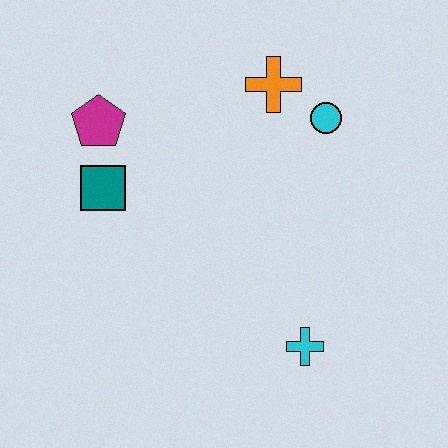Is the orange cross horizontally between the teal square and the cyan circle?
Yes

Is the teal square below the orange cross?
Yes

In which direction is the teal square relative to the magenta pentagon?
The teal square is below the magenta pentagon.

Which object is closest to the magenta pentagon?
The teal square is closest to the magenta pentagon.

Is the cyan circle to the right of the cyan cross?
Yes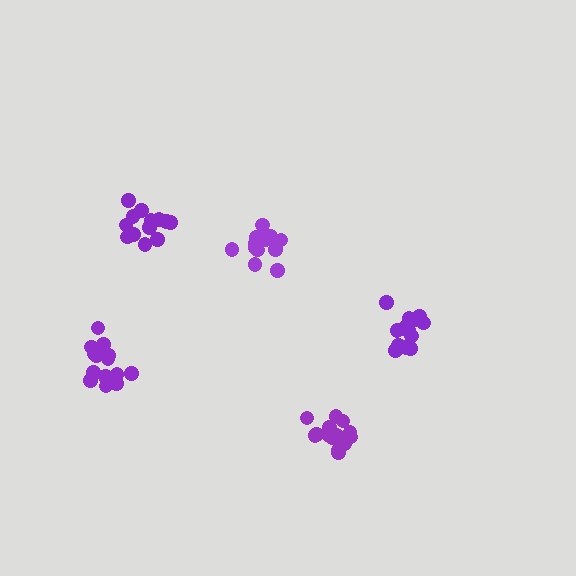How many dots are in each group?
Group 1: 14 dots, Group 2: 13 dots, Group 3: 15 dots, Group 4: 13 dots, Group 5: 15 dots (70 total).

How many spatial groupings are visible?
There are 5 spatial groupings.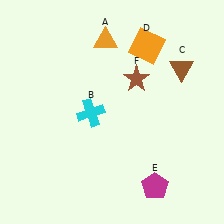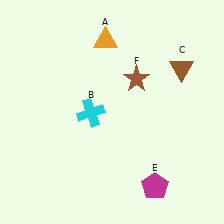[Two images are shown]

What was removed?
The orange square (D) was removed in Image 2.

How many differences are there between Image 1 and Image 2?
There is 1 difference between the two images.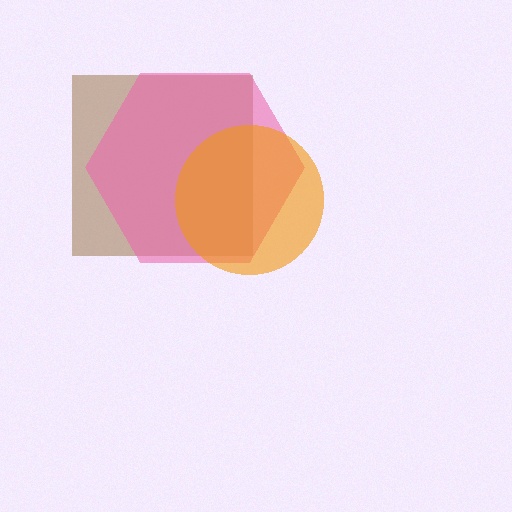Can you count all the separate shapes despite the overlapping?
Yes, there are 3 separate shapes.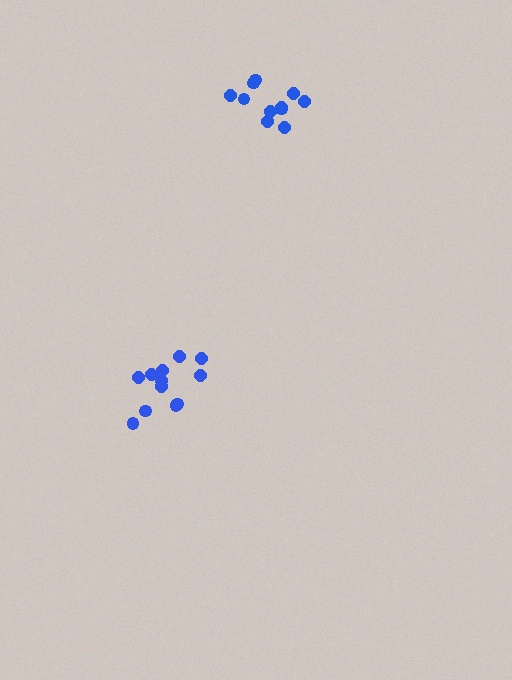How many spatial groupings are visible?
There are 2 spatial groupings.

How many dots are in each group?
Group 1: 11 dots, Group 2: 12 dots (23 total).